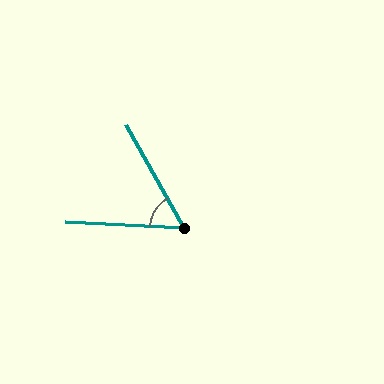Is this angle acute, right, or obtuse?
It is acute.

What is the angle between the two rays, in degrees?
Approximately 58 degrees.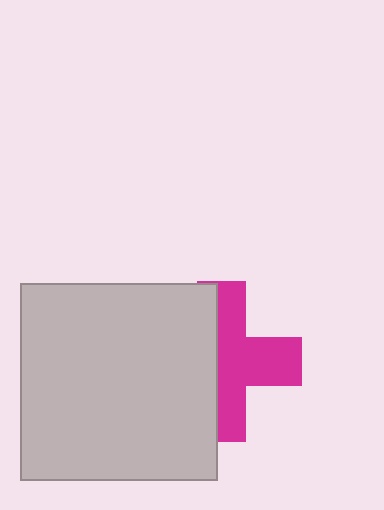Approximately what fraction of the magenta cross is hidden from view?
Roughly 45% of the magenta cross is hidden behind the light gray square.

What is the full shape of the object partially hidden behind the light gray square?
The partially hidden object is a magenta cross.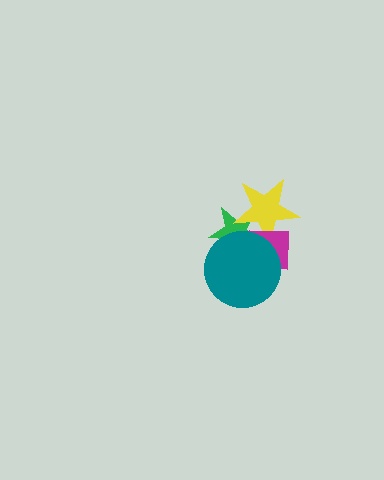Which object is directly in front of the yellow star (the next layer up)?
The magenta square is directly in front of the yellow star.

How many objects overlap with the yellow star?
3 objects overlap with the yellow star.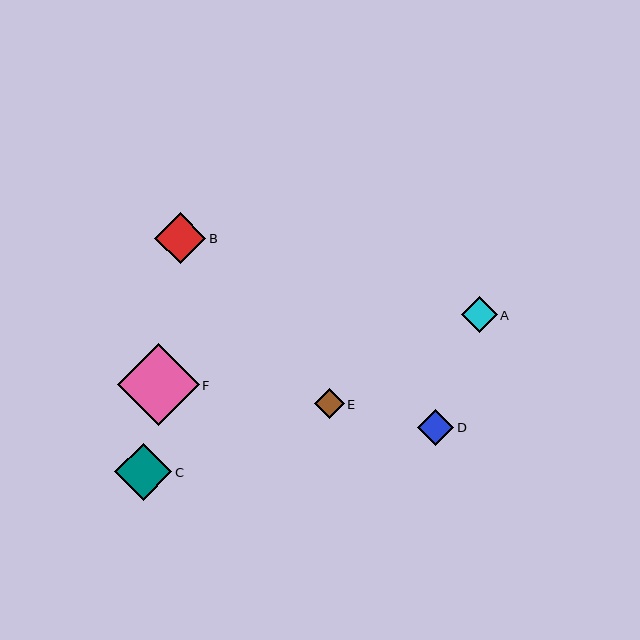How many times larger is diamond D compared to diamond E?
Diamond D is approximately 1.2 times the size of diamond E.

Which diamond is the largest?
Diamond F is the largest with a size of approximately 82 pixels.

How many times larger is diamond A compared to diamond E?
Diamond A is approximately 1.2 times the size of diamond E.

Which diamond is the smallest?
Diamond E is the smallest with a size of approximately 30 pixels.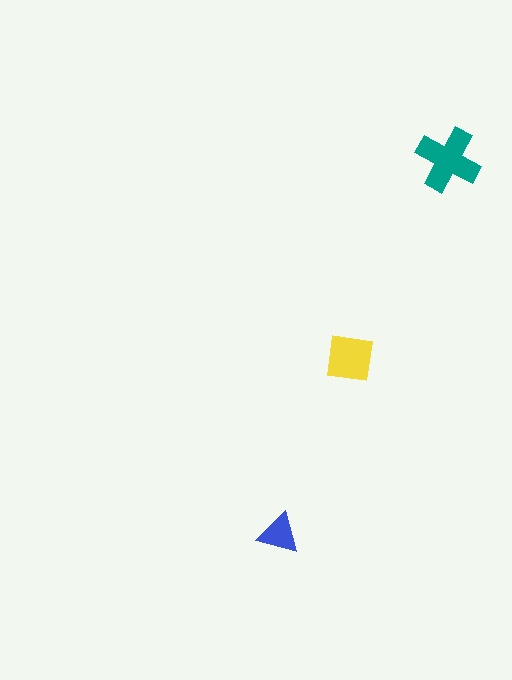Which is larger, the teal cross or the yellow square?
The teal cross.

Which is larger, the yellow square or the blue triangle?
The yellow square.